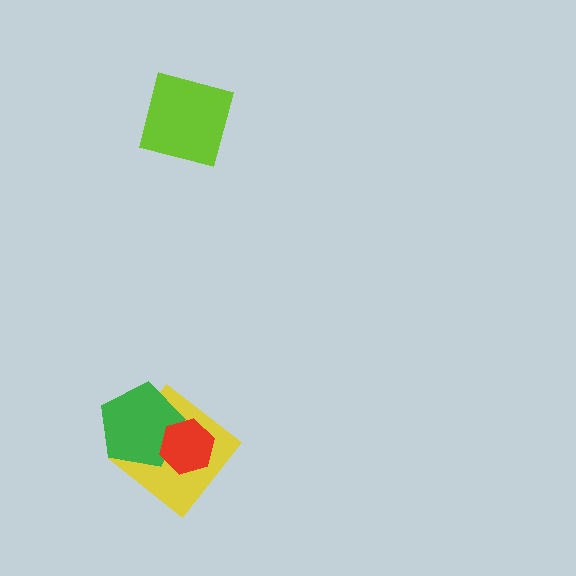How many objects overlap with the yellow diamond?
2 objects overlap with the yellow diamond.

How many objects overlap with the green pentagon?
2 objects overlap with the green pentagon.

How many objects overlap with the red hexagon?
2 objects overlap with the red hexagon.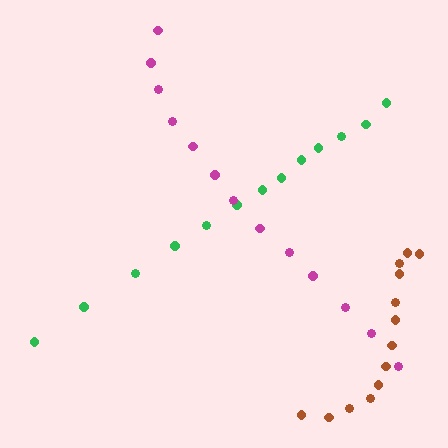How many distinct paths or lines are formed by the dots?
There are 3 distinct paths.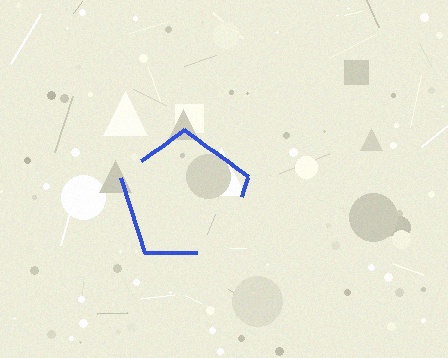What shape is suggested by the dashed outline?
The dashed outline suggests a pentagon.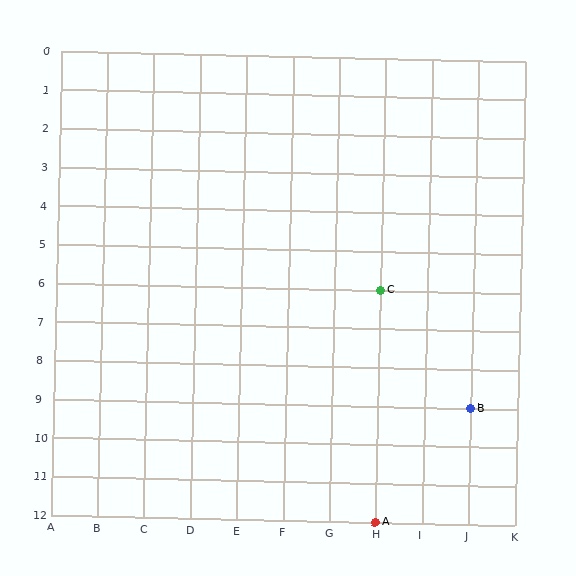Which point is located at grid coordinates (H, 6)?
Point C is at (H, 6).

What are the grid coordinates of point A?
Point A is at grid coordinates (H, 12).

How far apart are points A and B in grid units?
Points A and B are 2 columns and 3 rows apart (about 3.6 grid units diagonally).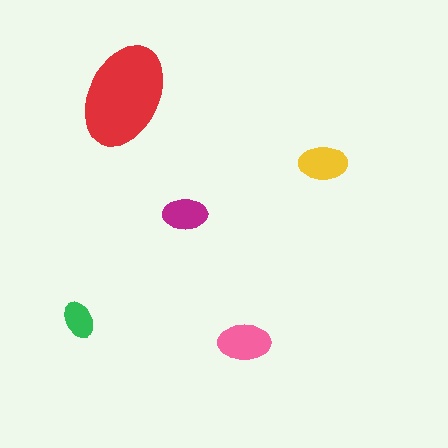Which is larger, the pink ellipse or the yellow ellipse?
The pink one.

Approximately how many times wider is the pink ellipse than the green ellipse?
About 1.5 times wider.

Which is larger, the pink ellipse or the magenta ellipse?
The pink one.